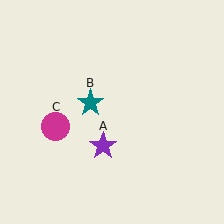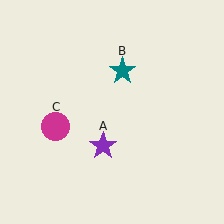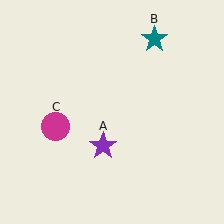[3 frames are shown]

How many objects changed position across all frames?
1 object changed position: teal star (object B).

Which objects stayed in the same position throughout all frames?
Purple star (object A) and magenta circle (object C) remained stationary.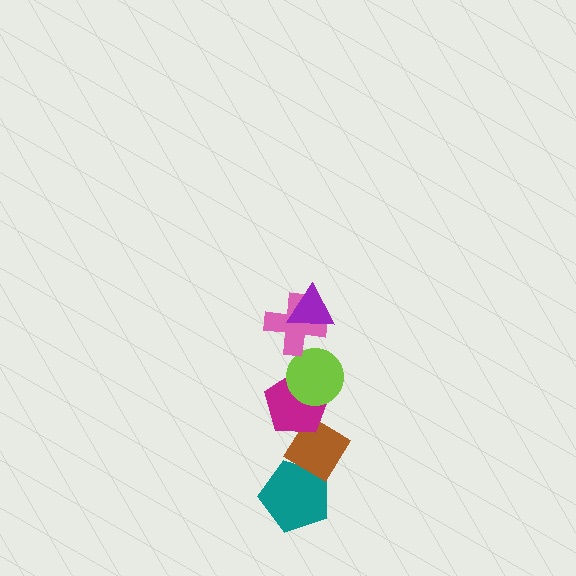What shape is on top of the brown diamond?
The magenta pentagon is on top of the brown diamond.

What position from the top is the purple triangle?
The purple triangle is 1st from the top.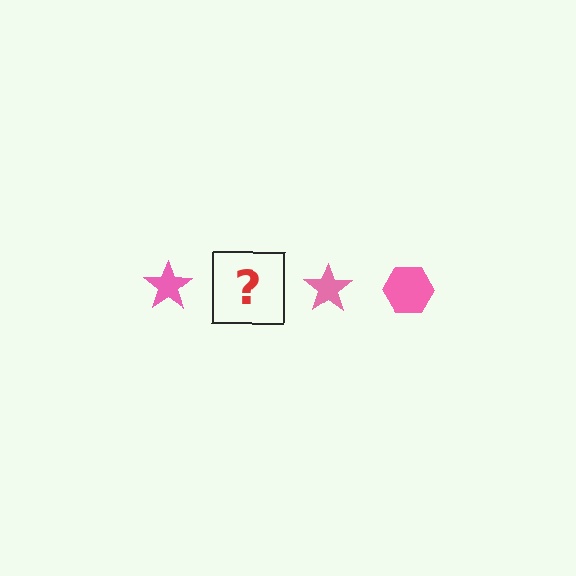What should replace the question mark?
The question mark should be replaced with a pink hexagon.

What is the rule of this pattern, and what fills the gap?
The rule is that the pattern cycles through star, hexagon shapes in pink. The gap should be filled with a pink hexagon.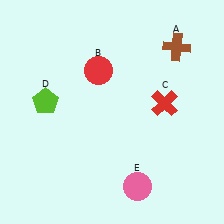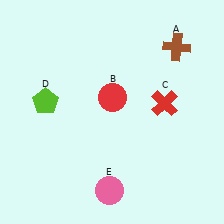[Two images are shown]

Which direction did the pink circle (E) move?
The pink circle (E) moved left.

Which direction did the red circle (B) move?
The red circle (B) moved down.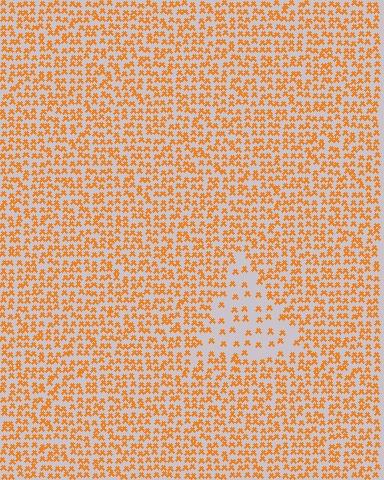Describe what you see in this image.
The image contains small orange elements arranged at two different densities. A triangle-shaped region is visible where the elements are less densely packed than the surrounding area.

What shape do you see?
I see a triangle.